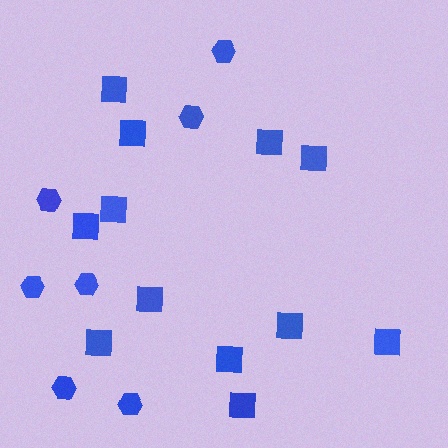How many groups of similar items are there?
There are 2 groups: one group of hexagons (7) and one group of squares (12).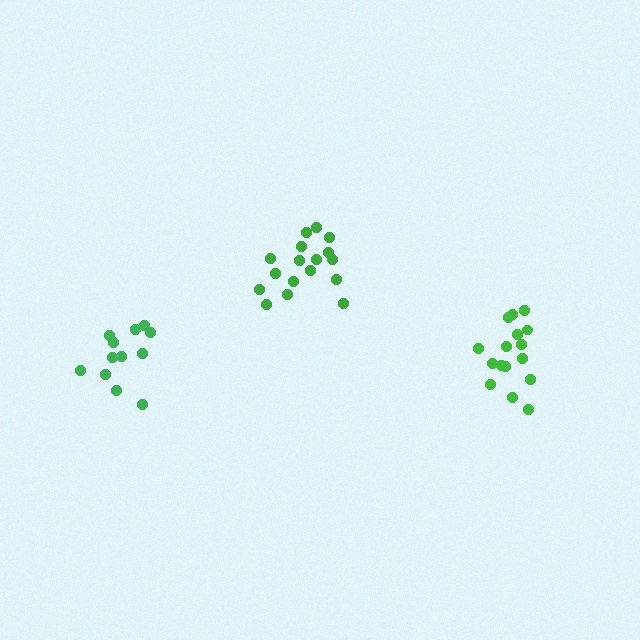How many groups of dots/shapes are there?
There are 3 groups.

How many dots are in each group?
Group 1: 12 dots, Group 2: 16 dots, Group 3: 17 dots (45 total).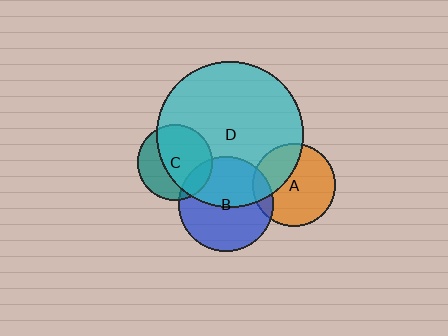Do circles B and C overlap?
Yes.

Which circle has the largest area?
Circle D (cyan).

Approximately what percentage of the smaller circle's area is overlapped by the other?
Approximately 15%.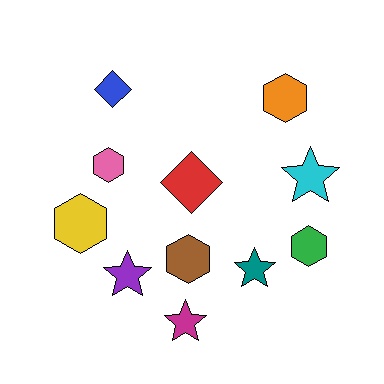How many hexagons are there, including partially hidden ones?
There are 5 hexagons.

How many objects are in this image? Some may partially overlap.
There are 11 objects.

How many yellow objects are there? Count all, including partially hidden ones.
There is 1 yellow object.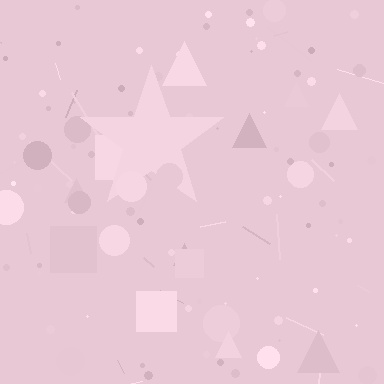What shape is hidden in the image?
A star is hidden in the image.